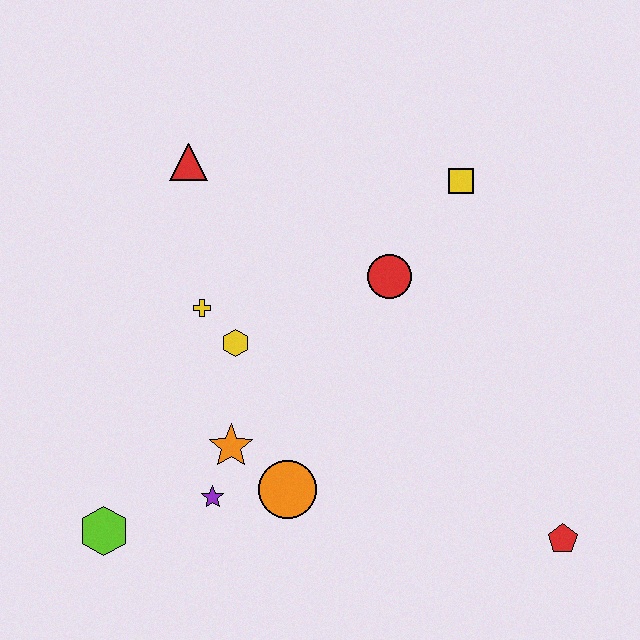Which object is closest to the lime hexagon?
The purple star is closest to the lime hexagon.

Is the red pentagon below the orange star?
Yes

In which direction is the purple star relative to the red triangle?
The purple star is below the red triangle.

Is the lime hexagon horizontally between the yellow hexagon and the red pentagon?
No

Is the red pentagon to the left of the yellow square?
No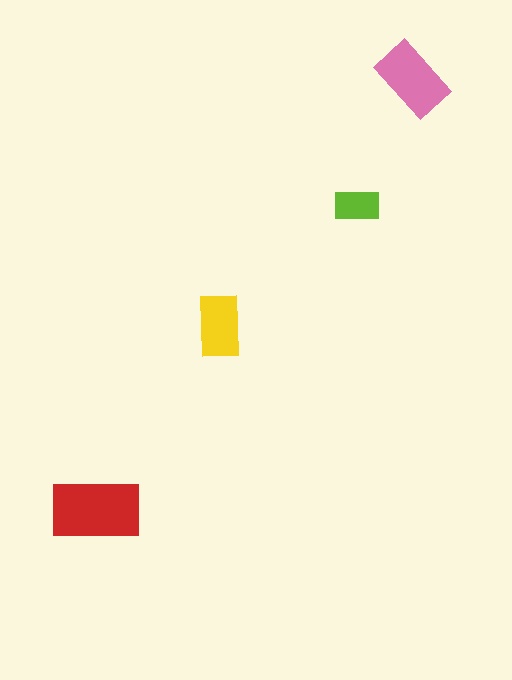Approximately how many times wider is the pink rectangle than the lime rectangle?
About 1.5 times wider.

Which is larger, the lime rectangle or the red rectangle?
The red one.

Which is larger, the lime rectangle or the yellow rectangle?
The yellow one.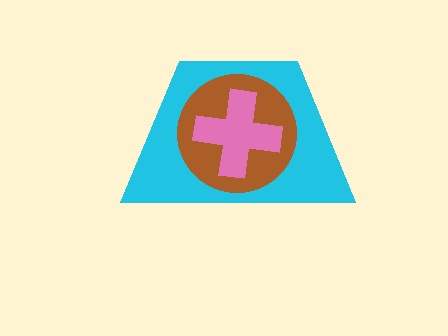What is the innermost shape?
The pink cross.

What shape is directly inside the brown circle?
The pink cross.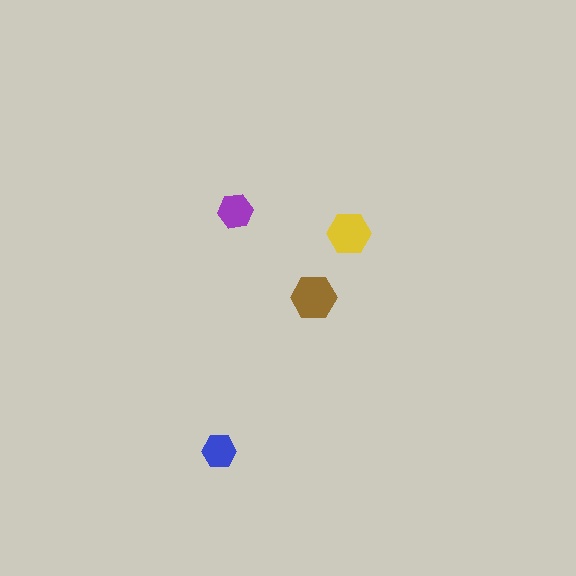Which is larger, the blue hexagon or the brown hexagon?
The brown one.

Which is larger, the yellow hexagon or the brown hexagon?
The brown one.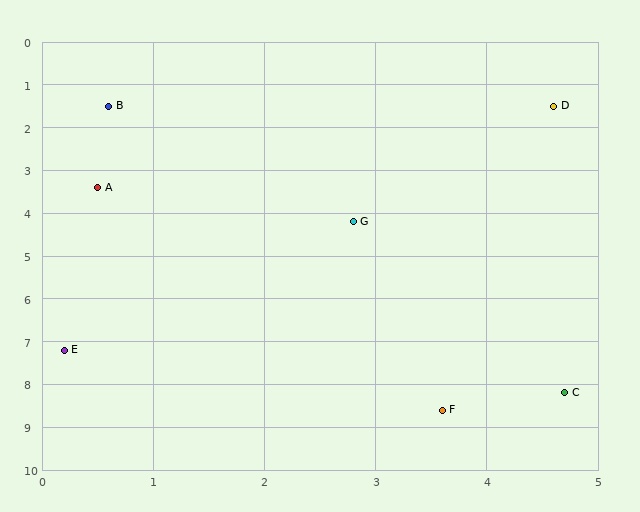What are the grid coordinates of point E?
Point E is at approximately (0.2, 7.2).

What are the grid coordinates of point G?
Point G is at approximately (2.8, 4.2).